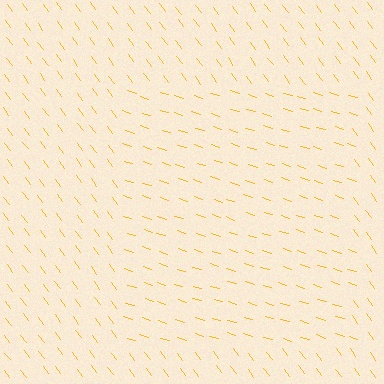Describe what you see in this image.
The image is filled with small yellow line segments. A rectangle region in the image has lines oriented differently from the surrounding lines, creating a visible texture boundary.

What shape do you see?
I see a rectangle.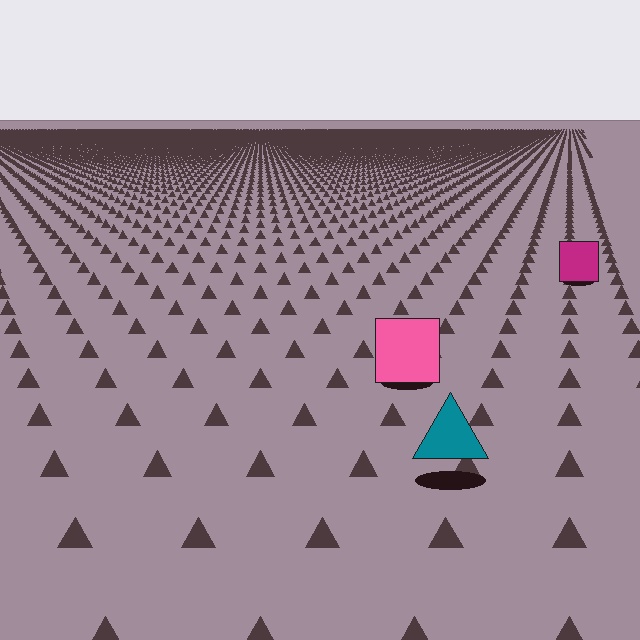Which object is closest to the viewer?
The teal triangle is closest. The texture marks near it are larger and more spread out.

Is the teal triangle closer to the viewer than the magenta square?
Yes. The teal triangle is closer — you can tell from the texture gradient: the ground texture is coarser near it.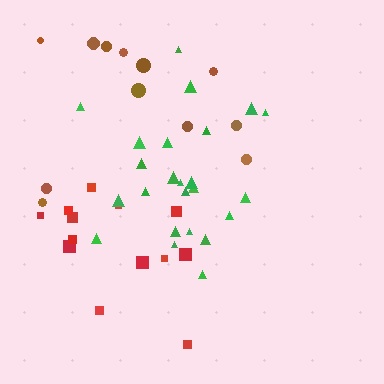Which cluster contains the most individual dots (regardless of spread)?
Green (24).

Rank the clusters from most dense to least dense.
green, red, brown.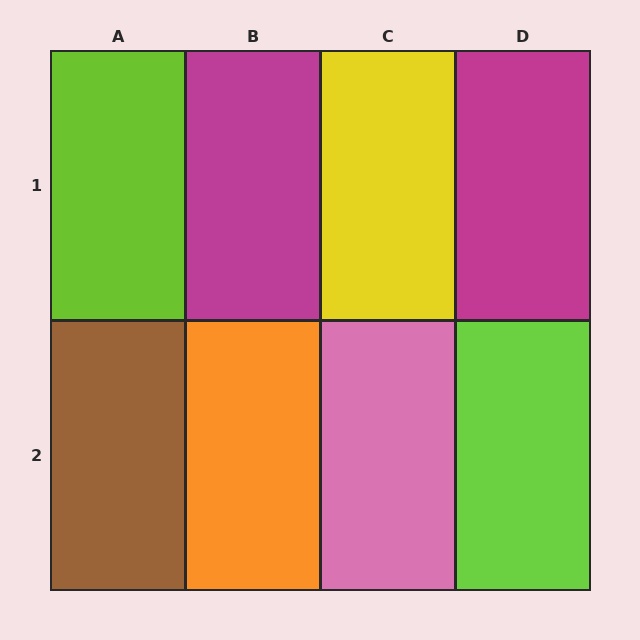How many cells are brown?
1 cell is brown.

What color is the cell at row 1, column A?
Lime.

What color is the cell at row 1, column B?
Magenta.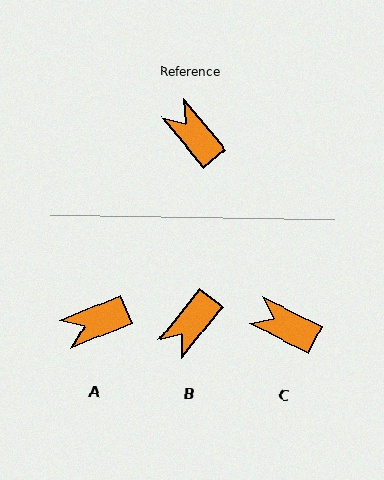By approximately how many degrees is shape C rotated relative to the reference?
Approximately 24 degrees counter-clockwise.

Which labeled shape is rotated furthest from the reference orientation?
B, about 101 degrees away.